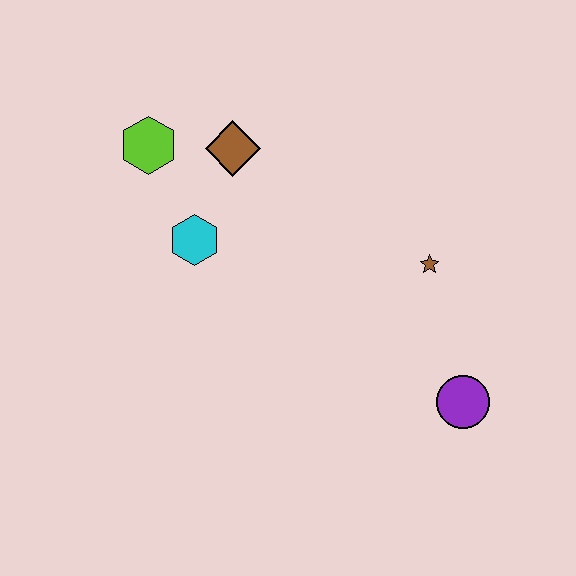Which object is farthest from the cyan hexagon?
The purple circle is farthest from the cyan hexagon.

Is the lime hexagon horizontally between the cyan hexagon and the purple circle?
No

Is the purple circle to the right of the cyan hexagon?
Yes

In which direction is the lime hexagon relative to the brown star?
The lime hexagon is to the left of the brown star.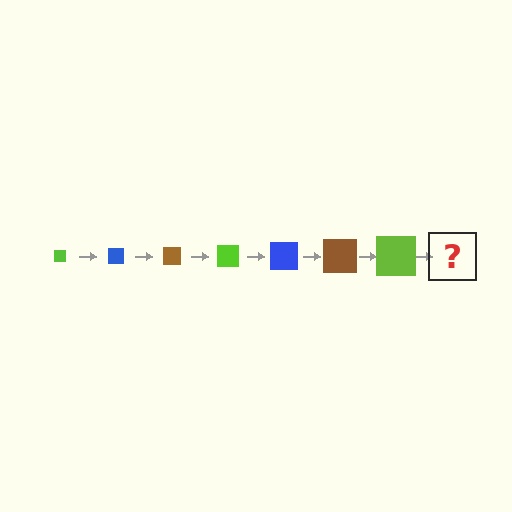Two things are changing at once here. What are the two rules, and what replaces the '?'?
The two rules are that the square grows larger each step and the color cycles through lime, blue, and brown. The '?' should be a blue square, larger than the previous one.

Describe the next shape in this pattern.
It should be a blue square, larger than the previous one.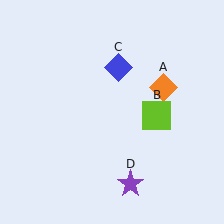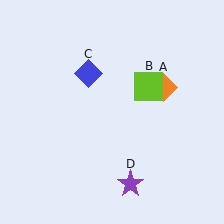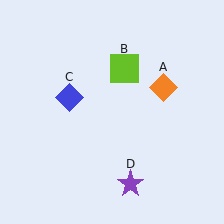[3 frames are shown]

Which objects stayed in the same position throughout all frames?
Orange diamond (object A) and purple star (object D) remained stationary.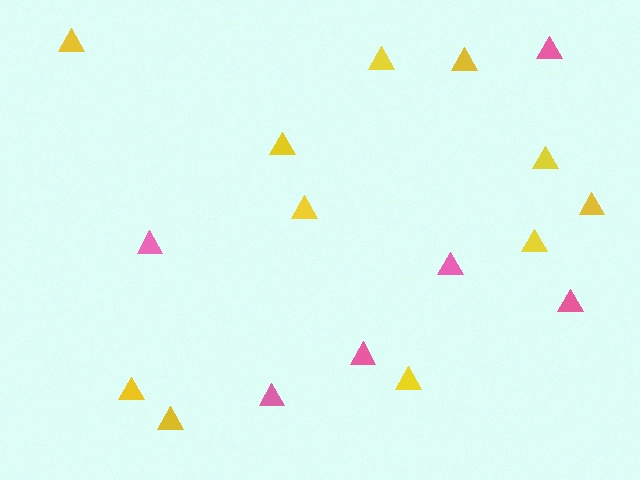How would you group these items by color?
There are 2 groups: one group of pink triangles (6) and one group of yellow triangles (11).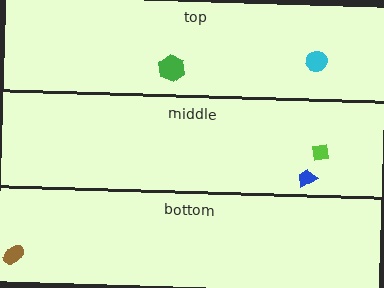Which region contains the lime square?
The middle region.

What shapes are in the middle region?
The lime square, the blue trapezoid.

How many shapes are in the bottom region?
1.